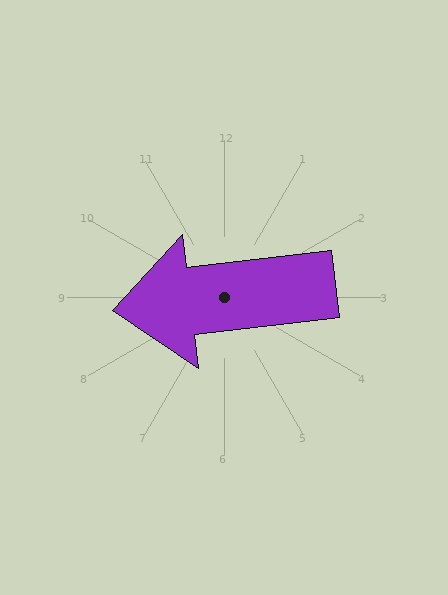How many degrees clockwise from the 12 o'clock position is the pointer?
Approximately 263 degrees.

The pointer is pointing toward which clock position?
Roughly 9 o'clock.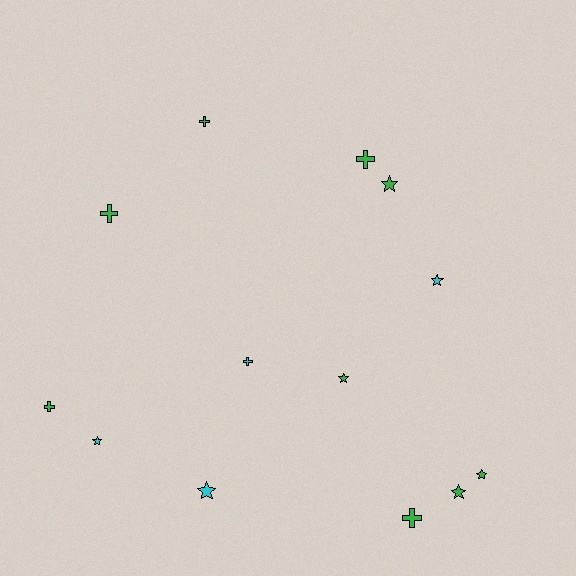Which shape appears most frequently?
Star, with 7 objects.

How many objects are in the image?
There are 13 objects.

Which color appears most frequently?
Green, with 9 objects.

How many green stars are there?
There are 4 green stars.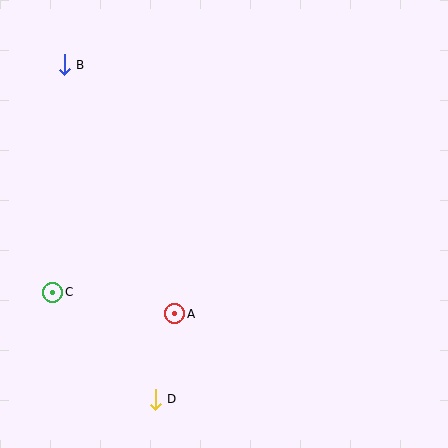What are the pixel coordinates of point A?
Point A is at (175, 314).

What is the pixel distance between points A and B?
The distance between A and B is 273 pixels.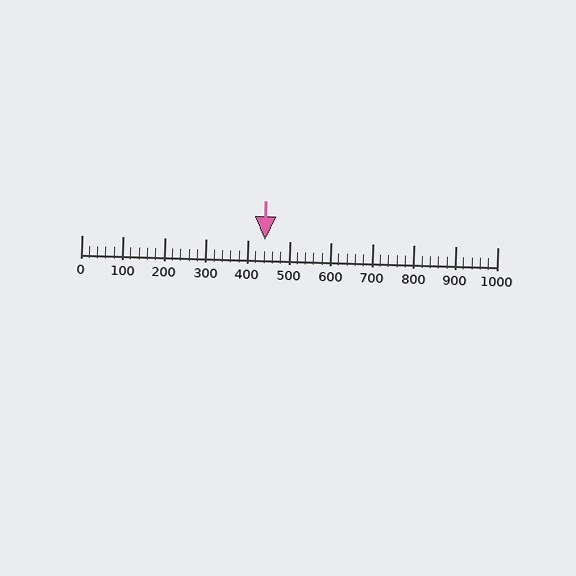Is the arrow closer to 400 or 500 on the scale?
The arrow is closer to 400.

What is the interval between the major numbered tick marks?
The major tick marks are spaced 100 units apart.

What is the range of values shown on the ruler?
The ruler shows values from 0 to 1000.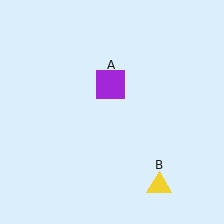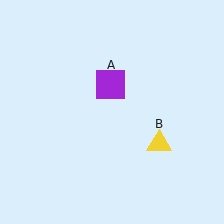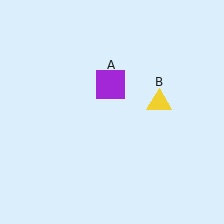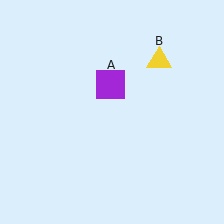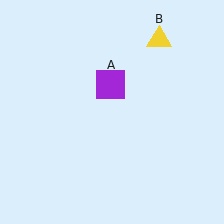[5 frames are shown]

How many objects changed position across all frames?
1 object changed position: yellow triangle (object B).